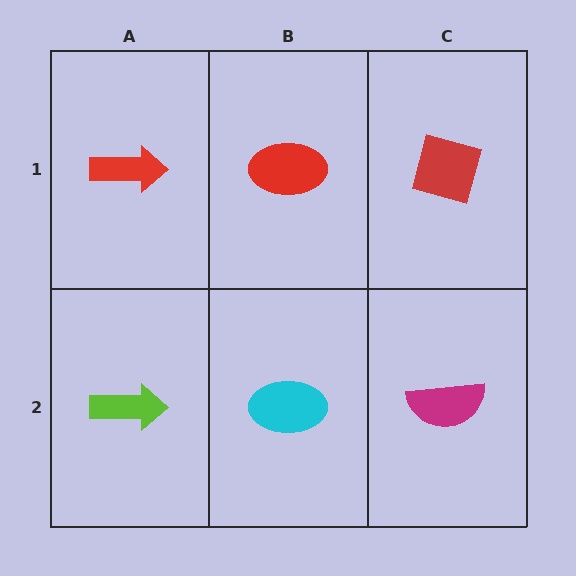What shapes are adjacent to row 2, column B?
A red ellipse (row 1, column B), a lime arrow (row 2, column A), a magenta semicircle (row 2, column C).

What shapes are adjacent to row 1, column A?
A lime arrow (row 2, column A), a red ellipse (row 1, column B).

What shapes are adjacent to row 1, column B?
A cyan ellipse (row 2, column B), a red arrow (row 1, column A), a red diamond (row 1, column C).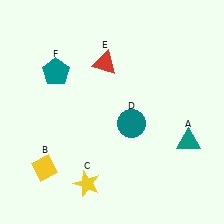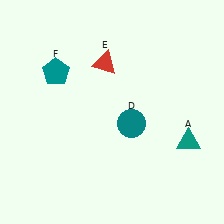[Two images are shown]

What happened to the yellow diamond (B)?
The yellow diamond (B) was removed in Image 2. It was in the bottom-left area of Image 1.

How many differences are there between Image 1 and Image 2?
There are 2 differences between the two images.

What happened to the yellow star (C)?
The yellow star (C) was removed in Image 2. It was in the bottom-left area of Image 1.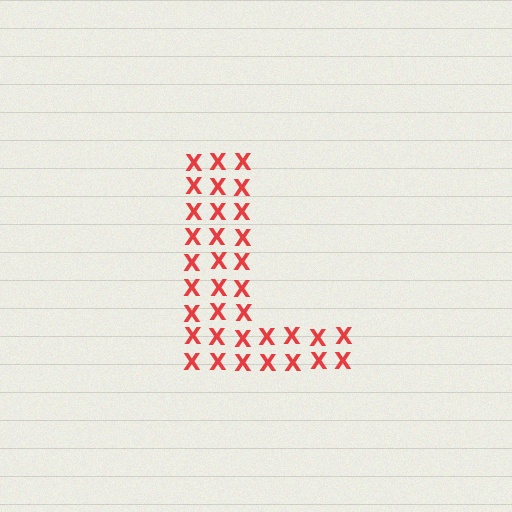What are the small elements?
The small elements are letter X's.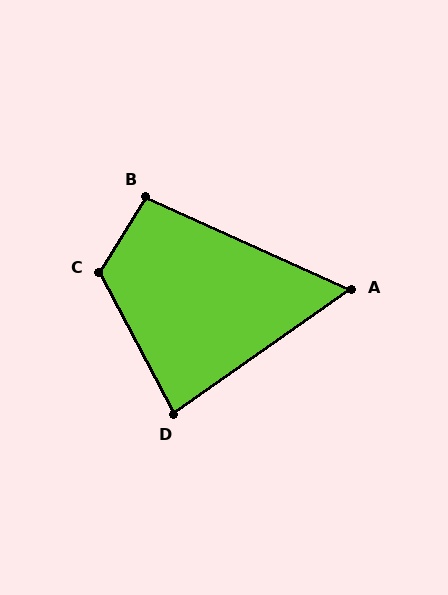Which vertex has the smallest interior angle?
A, at approximately 59 degrees.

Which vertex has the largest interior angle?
C, at approximately 121 degrees.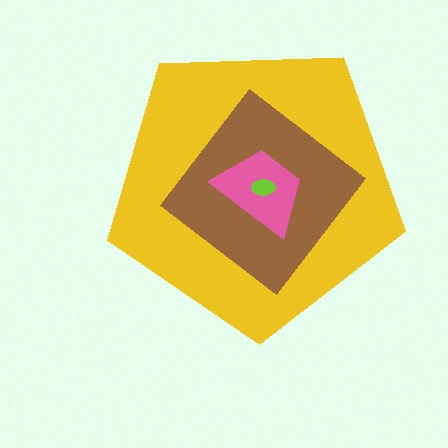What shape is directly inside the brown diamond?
The pink trapezoid.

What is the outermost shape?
The yellow pentagon.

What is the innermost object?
The lime ellipse.